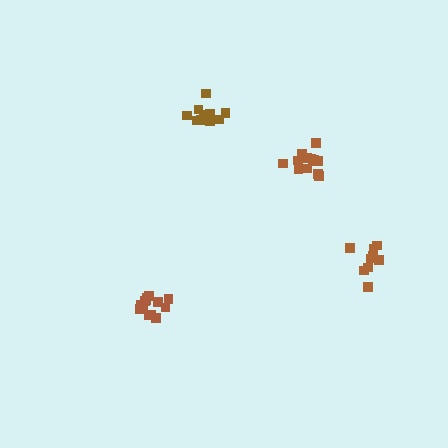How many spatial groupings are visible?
There are 4 spatial groupings.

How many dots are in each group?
Group 1: 13 dots, Group 2: 14 dots, Group 3: 9 dots, Group 4: 13 dots (49 total).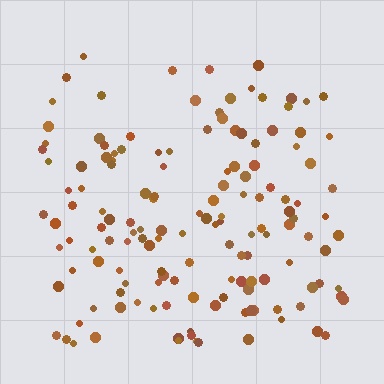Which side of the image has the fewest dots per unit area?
The top.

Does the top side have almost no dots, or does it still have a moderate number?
Still a moderate number, just noticeably fewer than the bottom.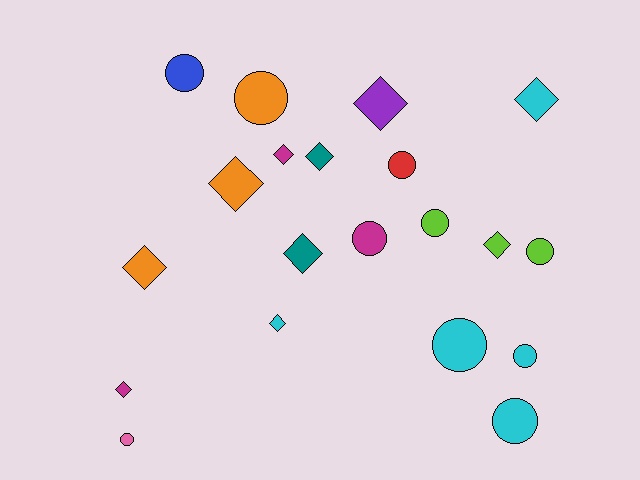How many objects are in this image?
There are 20 objects.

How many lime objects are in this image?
There are 3 lime objects.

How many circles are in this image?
There are 10 circles.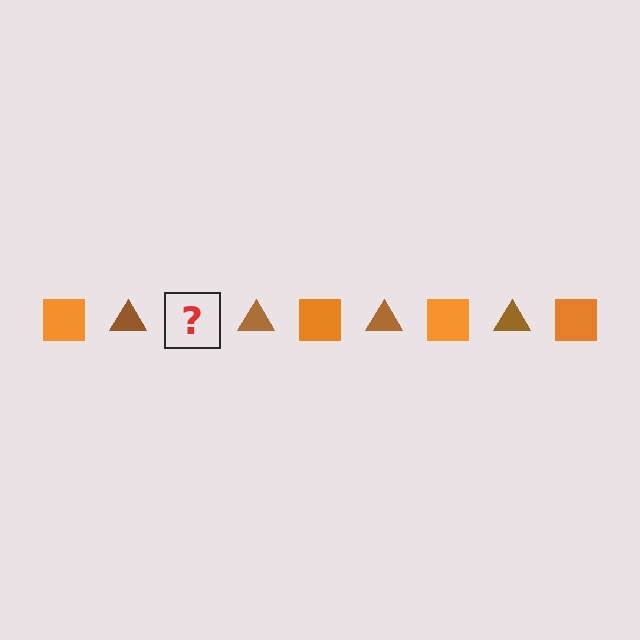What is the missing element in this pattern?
The missing element is an orange square.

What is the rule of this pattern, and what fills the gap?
The rule is that the pattern alternates between orange square and brown triangle. The gap should be filled with an orange square.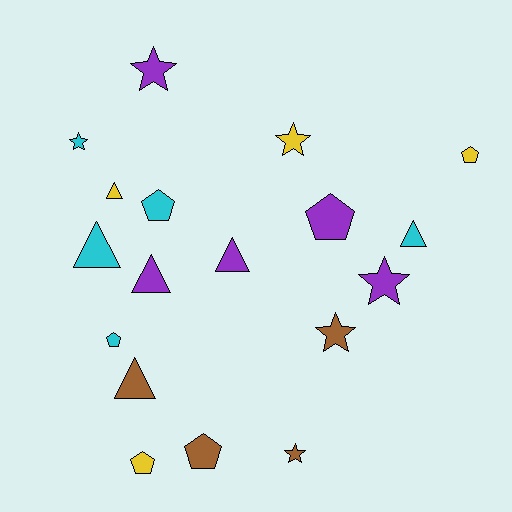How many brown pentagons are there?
There is 1 brown pentagon.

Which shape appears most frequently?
Triangle, with 6 objects.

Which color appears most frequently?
Purple, with 5 objects.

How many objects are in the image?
There are 18 objects.